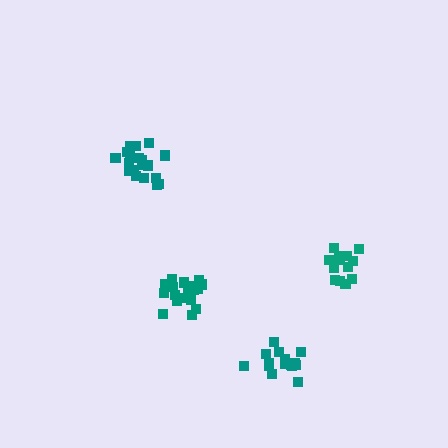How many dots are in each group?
Group 1: 19 dots, Group 2: 14 dots, Group 3: 15 dots, Group 4: 20 dots (68 total).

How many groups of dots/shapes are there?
There are 4 groups.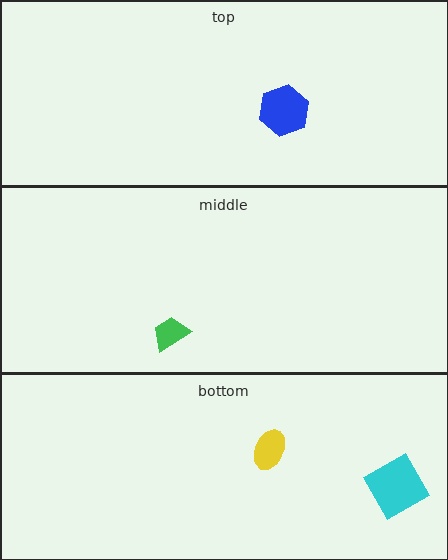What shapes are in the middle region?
The green trapezoid.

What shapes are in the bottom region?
The cyan square, the yellow ellipse.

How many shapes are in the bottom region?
2.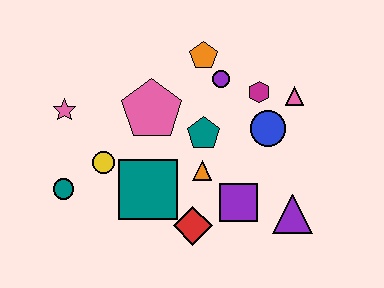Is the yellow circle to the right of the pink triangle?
No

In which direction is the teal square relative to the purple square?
The teal square is to the left of the purple square.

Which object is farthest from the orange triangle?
The pink star is farthest from the orange triangle.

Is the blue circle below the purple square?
No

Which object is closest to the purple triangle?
The purple square is closest to the purple triangle.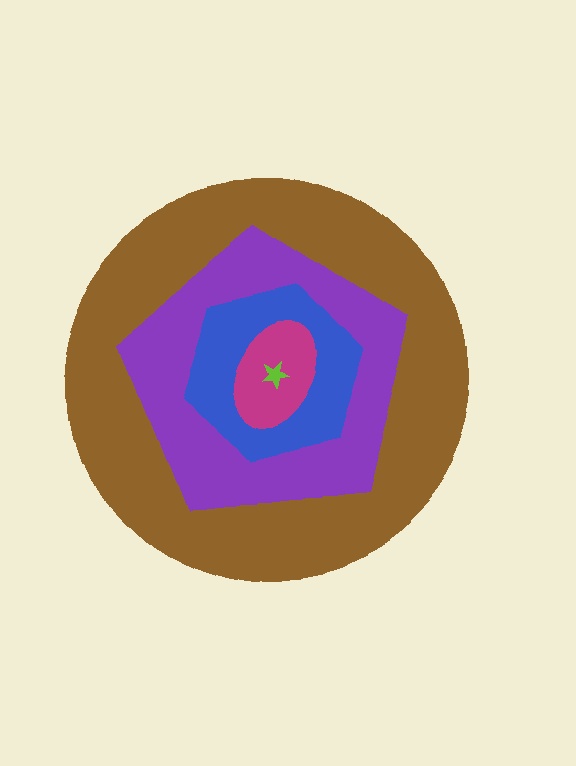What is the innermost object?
The lime star.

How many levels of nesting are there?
5.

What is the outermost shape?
The brown circle.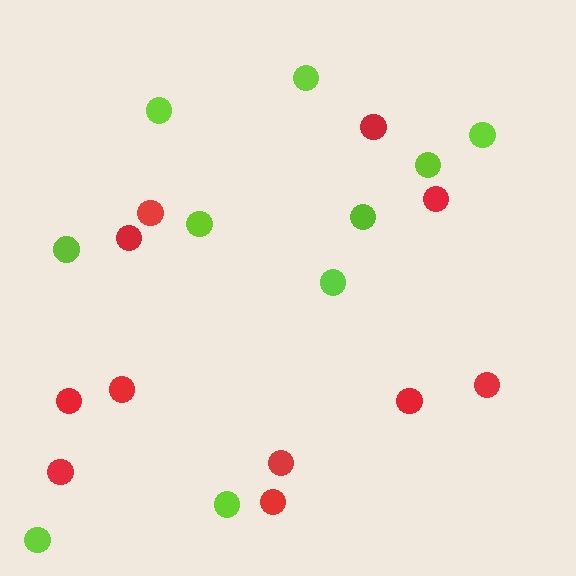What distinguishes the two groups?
There are 2 groups: one group of red circles (11) and one group of lime circles (10).